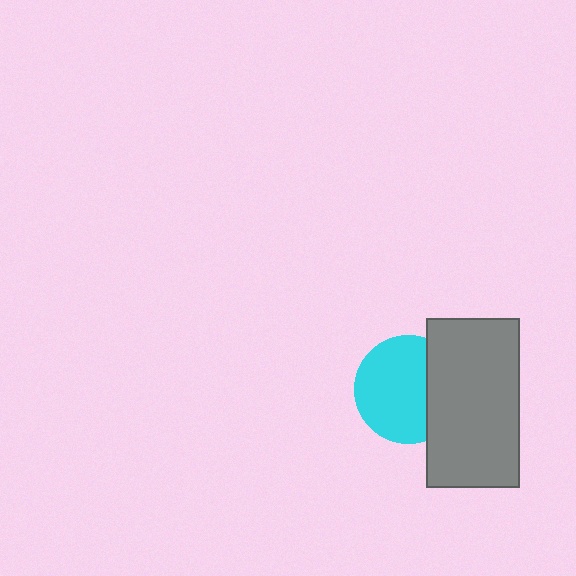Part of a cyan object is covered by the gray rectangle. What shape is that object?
It is a circle.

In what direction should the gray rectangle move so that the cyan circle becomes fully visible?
The gray rectangle should move right. That is the shortest direction to clear the overlap and leave the cyan circle fully visible.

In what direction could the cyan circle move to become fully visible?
The cyan circle could move left. That would shift it out from behind the gray rectangle entirely.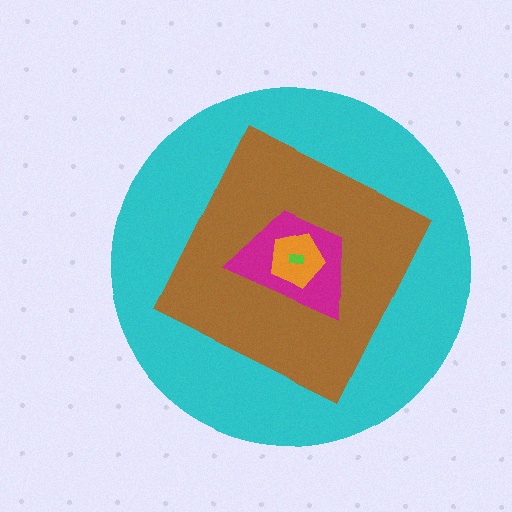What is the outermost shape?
The cyan circle.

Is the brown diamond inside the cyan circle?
Yes.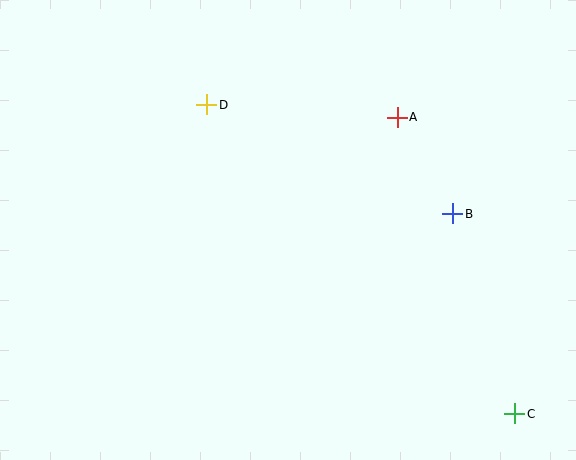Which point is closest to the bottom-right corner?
Point C is closest to the bottom-right corner.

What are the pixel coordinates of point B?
Point B is at (453, 214).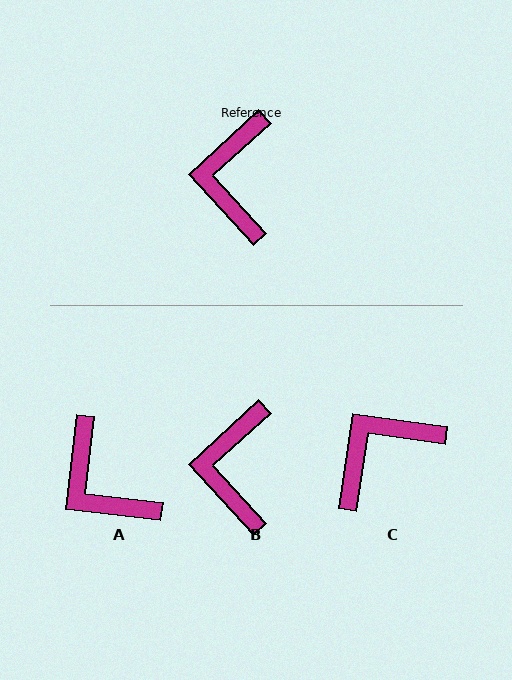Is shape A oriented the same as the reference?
No, it is off by about 41 degrees.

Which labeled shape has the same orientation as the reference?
B.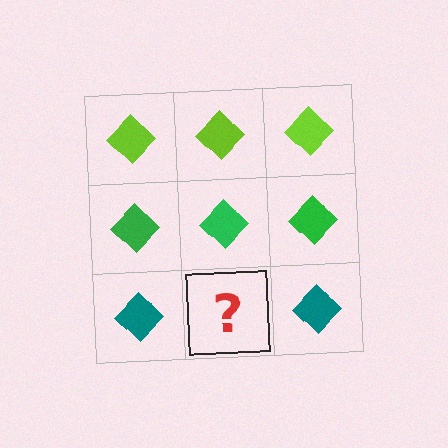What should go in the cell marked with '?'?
The missing cell should contain a teal diamond.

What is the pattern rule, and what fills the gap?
The rule is that each row has a consistent color. The gap should be filled with a teal diamond.